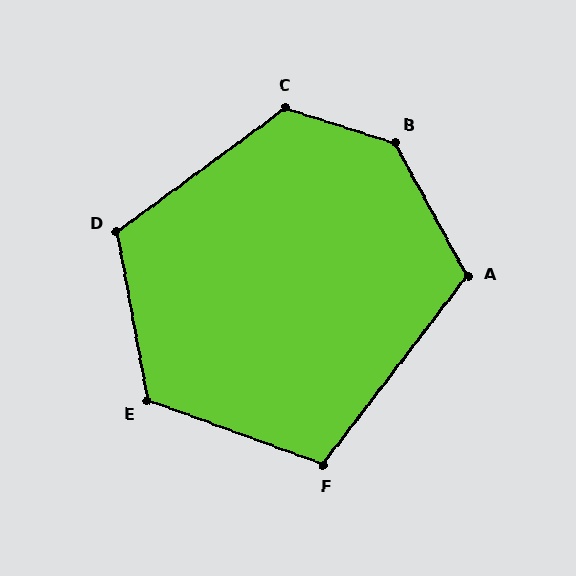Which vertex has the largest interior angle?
B, at approximately 136 degrees.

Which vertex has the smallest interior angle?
F, at approximately 107 degrees.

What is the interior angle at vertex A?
Approximately 114 degrees (obtuse).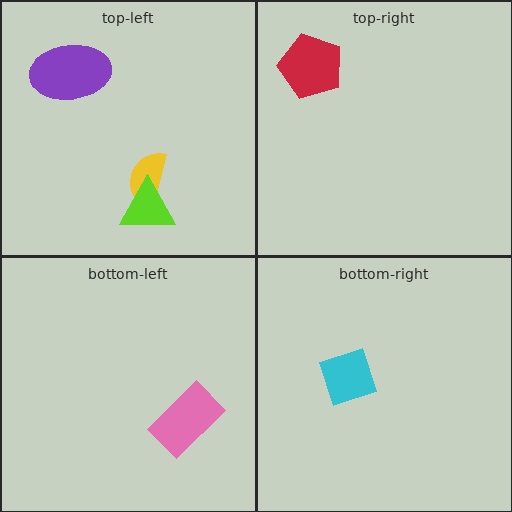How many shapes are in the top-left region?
3.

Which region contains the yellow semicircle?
The top-left region.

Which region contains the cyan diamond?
The bottom-right region.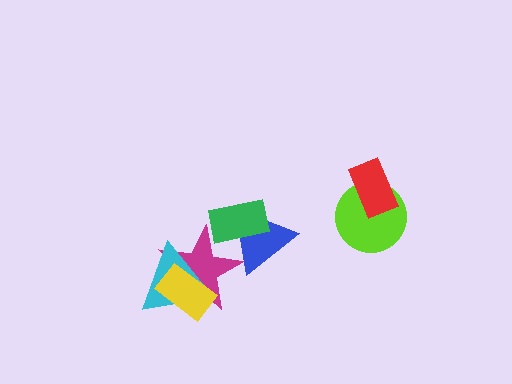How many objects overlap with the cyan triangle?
2 objects overlap with the cyan triangle.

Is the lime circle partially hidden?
Yes, it is partially covered by another shape.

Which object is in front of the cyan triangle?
The yellow rectangle is in front of the cyan triangle.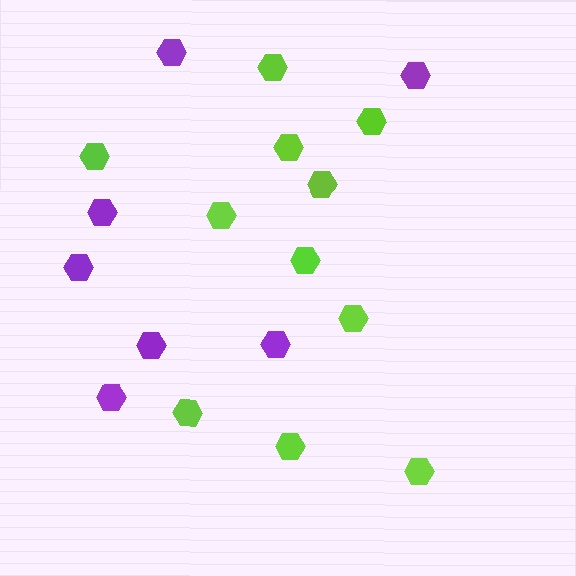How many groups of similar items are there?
There are 2 groups: one group of purple hexagons (7) and one group of lime hexagons (11).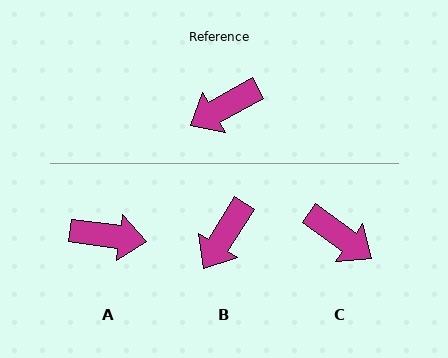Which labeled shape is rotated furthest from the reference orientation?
A, about 143 degrees away.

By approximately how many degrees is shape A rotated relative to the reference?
Approximately 143 degrees counter-clockwise.